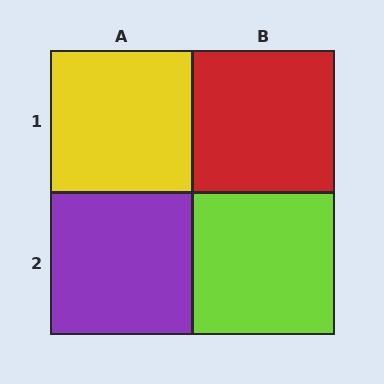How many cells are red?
1 cell is red.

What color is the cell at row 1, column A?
Yellow.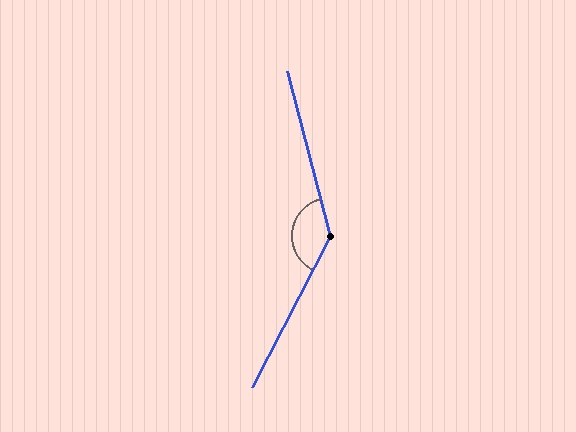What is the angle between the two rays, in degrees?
Approximately 138 degrees.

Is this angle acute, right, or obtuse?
It is obtuse.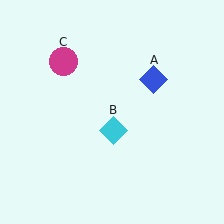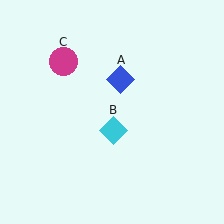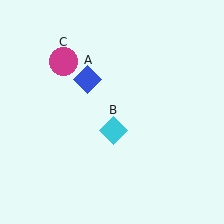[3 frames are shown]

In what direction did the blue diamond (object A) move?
The blue diamond (object A) moved left.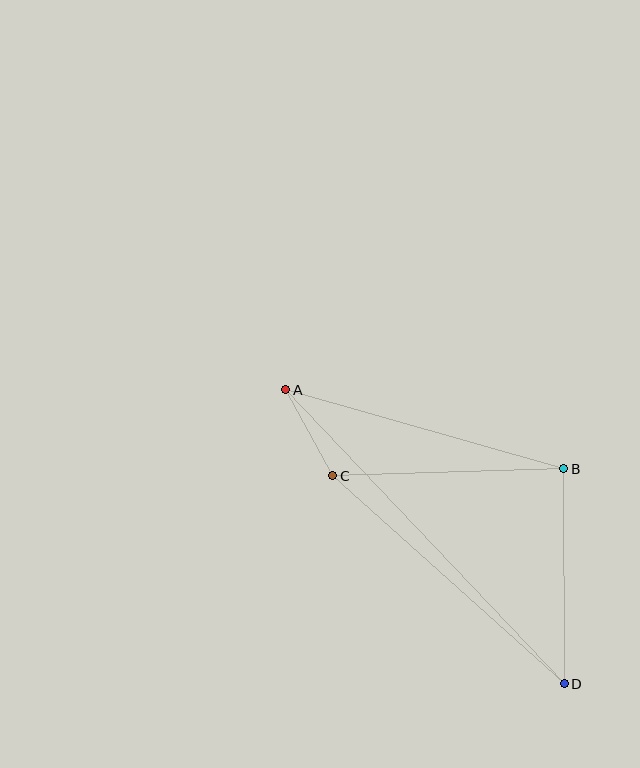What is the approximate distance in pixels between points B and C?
The distance between B and C is approximately 231 pixels.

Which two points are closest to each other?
Points A and C are closest to each other.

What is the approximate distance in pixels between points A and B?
The distance between A and B is approximately 289 pixels.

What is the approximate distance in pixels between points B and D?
The distance between B and D is approximately 215 pixels.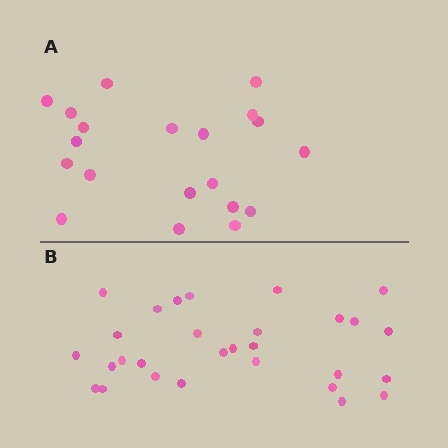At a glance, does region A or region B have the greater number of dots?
Region B (the bottom region) has more dots.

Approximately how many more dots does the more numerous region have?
Region B has roughly 8 or so more dots than region A.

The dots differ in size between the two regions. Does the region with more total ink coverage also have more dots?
No. Region A has more total ink coverage because its dots are larger, but region B actually contains more individual dots. Total area can be misleading — the number of items is what matters here.